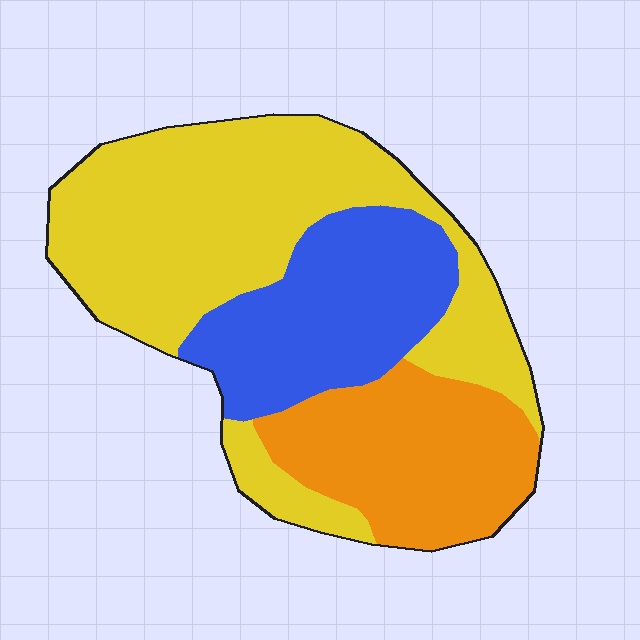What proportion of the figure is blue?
Blue covers about 25% of the figure.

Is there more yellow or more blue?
Yellow.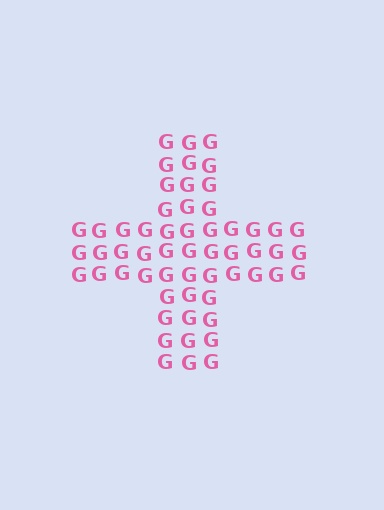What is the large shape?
The large shape is a cross.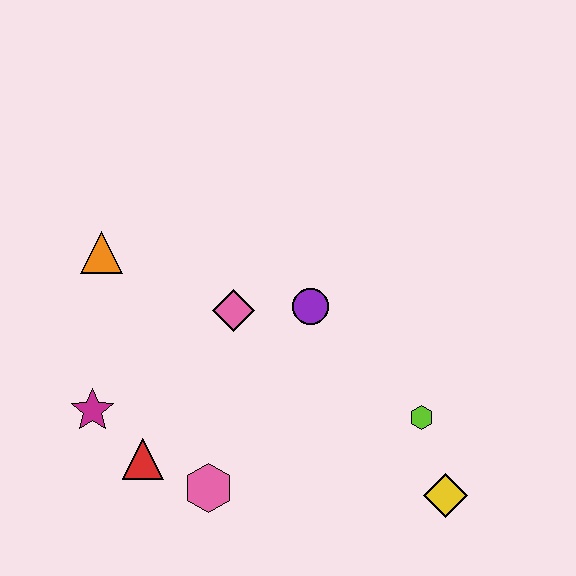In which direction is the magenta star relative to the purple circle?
The magenta star is to the left of the purple circle.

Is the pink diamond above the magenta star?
Yes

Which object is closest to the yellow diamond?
The lime hexagon is closest to the yellow diamond.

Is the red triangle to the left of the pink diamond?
Yes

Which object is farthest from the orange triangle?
The yellow diamond is farthest from the orange triangle.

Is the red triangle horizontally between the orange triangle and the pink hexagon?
Yes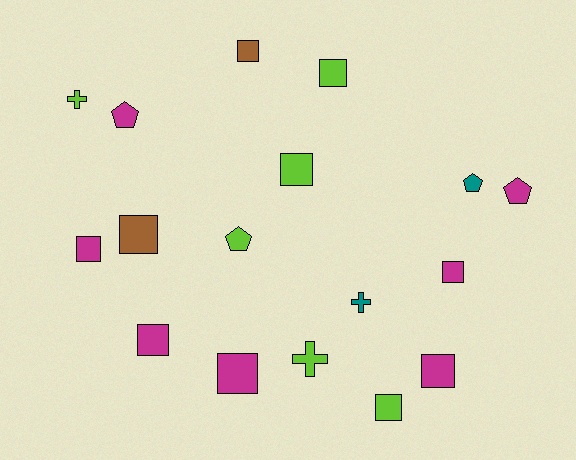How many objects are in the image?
There are 17 objects.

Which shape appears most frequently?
Square, with 10 objects.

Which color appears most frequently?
Magenta, with 7 objects.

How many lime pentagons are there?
There is 1 lime pentagon.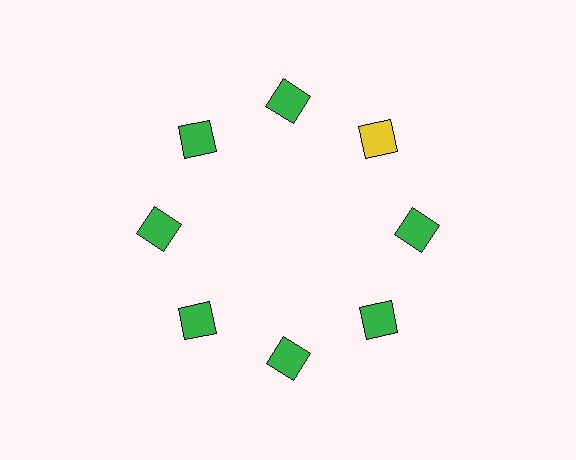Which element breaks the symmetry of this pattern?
The yellow square at roughly the 2 o'clock position breaks the symmetry. All other shapes are green squares.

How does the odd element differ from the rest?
It has a different color: yellow instead of green.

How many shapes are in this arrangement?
There are 8 shapes arranged in a ring pattern.